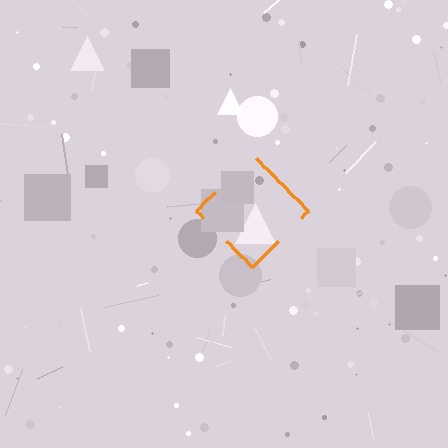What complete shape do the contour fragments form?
The contour fragments form a diamond.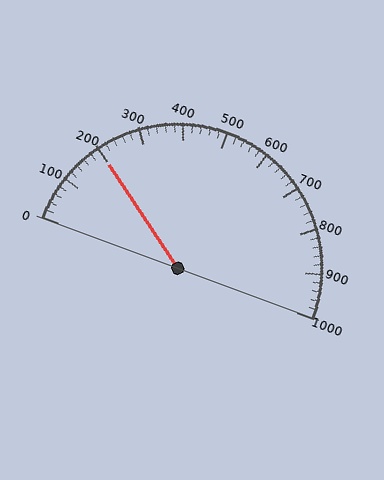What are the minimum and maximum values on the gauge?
The gauge ranges from 0 to 1000.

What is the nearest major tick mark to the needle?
The nearest major tick mark is 200.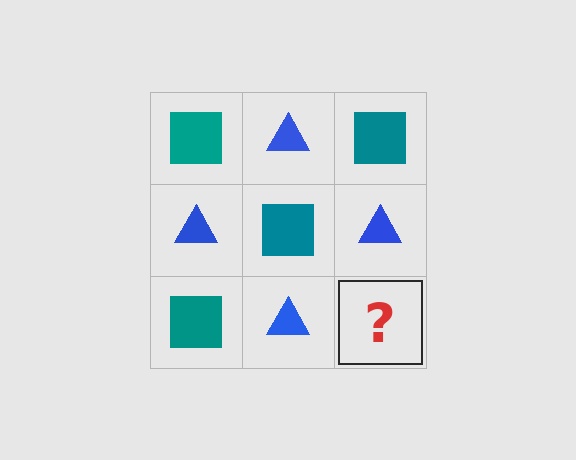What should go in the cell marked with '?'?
The missing cell should contain a teal square.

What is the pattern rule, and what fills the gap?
The rule is that it alternates teal square and blue triangle in a checkerboard pattern. The gap should be filled with a teal square.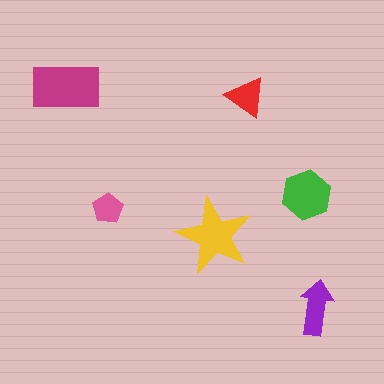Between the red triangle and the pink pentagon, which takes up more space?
The red triangle.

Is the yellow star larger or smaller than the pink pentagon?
Larger.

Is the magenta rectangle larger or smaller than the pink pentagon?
Larger.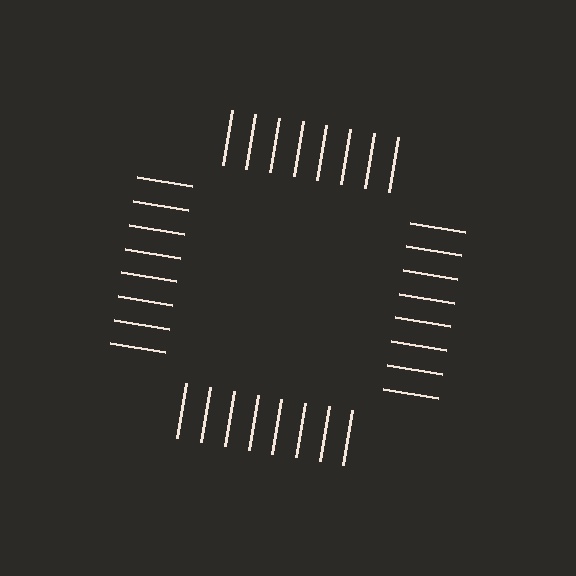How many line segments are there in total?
32 — 8 along each of the 4 edges.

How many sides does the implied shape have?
4 sides — the line-ends trace a square.